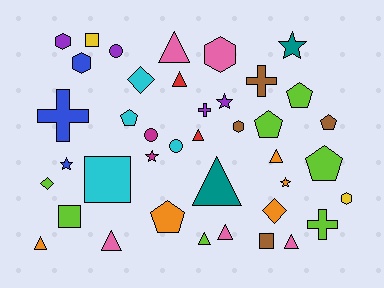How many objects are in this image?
There are 40 objects.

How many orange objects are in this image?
There are 5 orange objects.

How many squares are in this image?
There are 4 squares.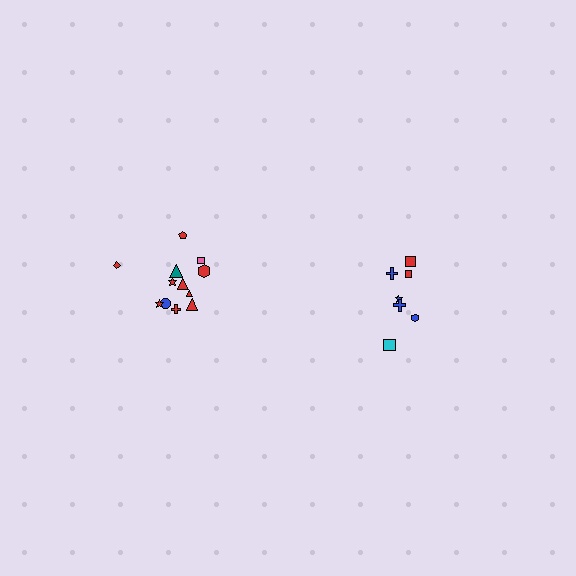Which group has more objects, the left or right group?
The left group.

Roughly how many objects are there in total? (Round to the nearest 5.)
Roughly 20 objects in total.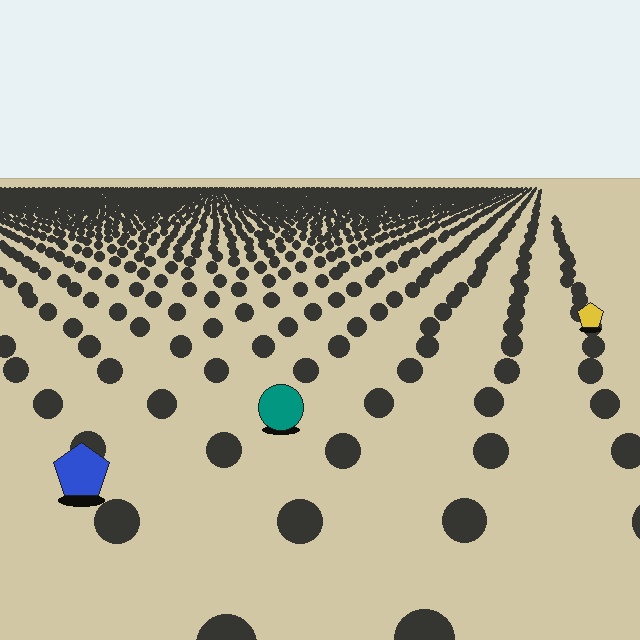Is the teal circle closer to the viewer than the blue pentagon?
No. The blue pentagon is closer — you can tell from the texture gradient: the ground texture is coarser near it.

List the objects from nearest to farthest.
From nearest to farthest: the blue pentagon, the teal circle, the yellow pentagon.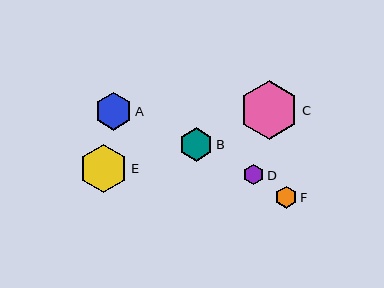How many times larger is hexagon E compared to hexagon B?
Hexagon E is approximately 1.5 times the size of hexagon B.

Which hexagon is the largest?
Hexagon C is the largest with a size of approximately 59 pixels.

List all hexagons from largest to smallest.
From largest to smallest: C, E, A, B, F, D.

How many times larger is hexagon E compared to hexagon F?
Hexagon E is approximately 2.2 times the size of hexagon F.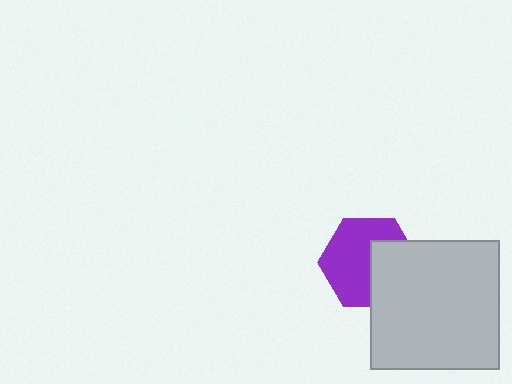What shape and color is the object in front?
The object in front is a light gray square.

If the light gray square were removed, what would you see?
You would see the complete purple hexagon.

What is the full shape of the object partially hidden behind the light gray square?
The partially hidden object is a purple hexagon.